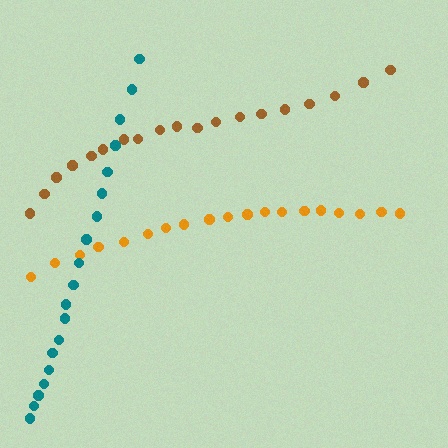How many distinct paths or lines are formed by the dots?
There are 3 distinct paths.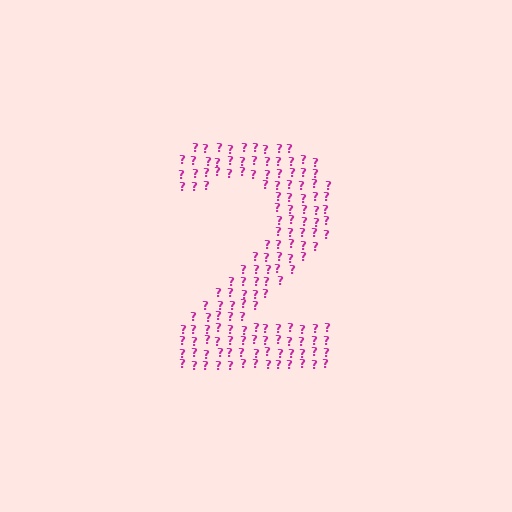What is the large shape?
The large shape is the digit 2.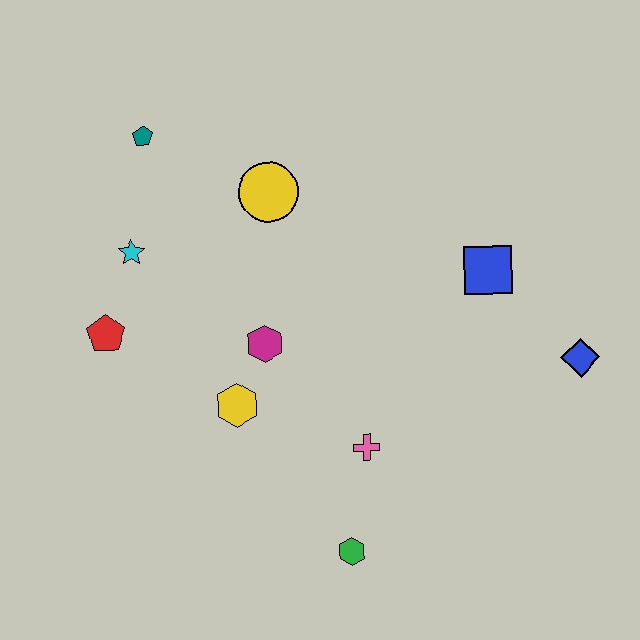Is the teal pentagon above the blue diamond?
Yes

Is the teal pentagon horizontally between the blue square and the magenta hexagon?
No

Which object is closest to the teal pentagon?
The cyan star is closest to the teal pentagon.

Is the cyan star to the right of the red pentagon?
Yes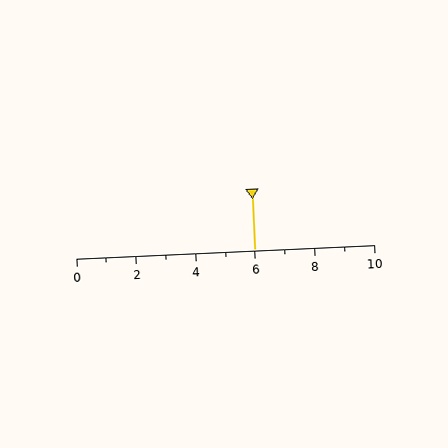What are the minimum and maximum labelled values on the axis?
The axis runs from 0 to 10.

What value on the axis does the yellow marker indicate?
The marker indicates approximately 6.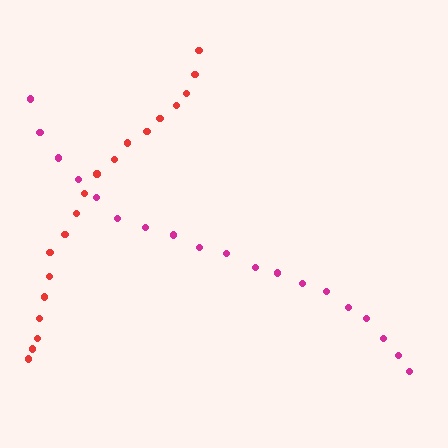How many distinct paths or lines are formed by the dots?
There are 2 distinct paths.